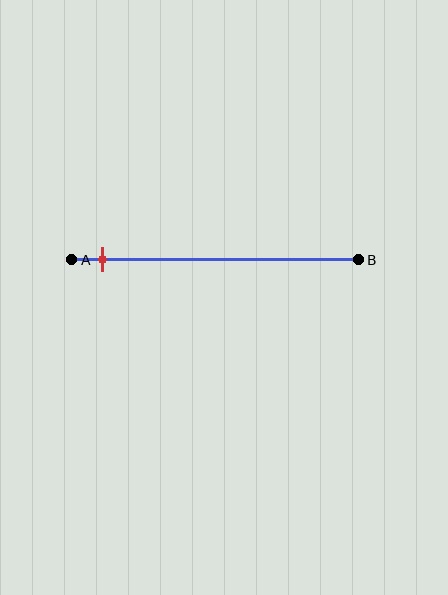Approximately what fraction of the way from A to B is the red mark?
The red mark is approximately 10% of the way from A to B.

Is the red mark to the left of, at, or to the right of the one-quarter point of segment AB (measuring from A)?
The red mark is to the left of the one-quarter point of segment AB.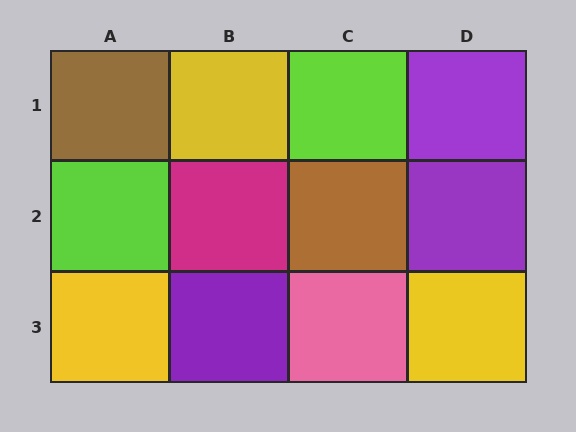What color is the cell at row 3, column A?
Yellow.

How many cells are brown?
2 cells are brown.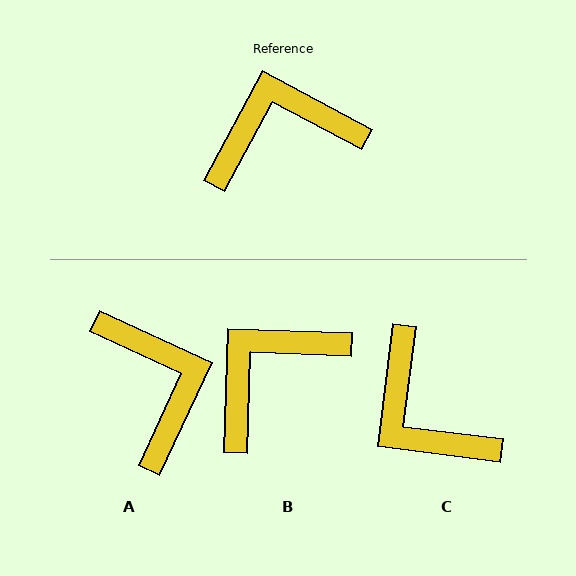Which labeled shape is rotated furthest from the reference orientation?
C, about 111 degrees away.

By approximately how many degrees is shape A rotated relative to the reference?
Approximately 87 degrees clockwise.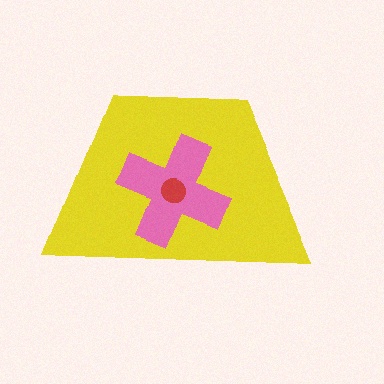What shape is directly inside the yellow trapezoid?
The pink cross.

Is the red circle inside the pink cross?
Yes.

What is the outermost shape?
The yellow trapezoid.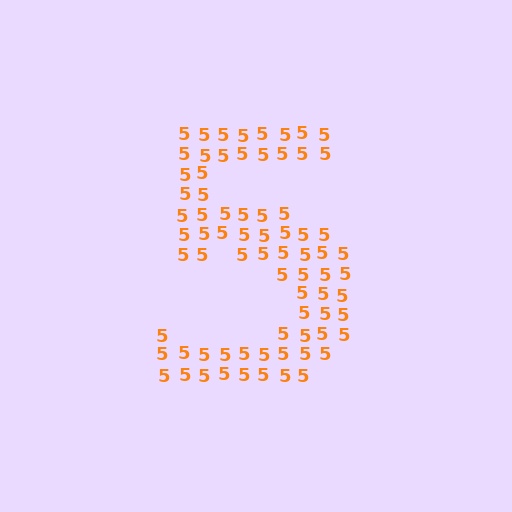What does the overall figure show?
The overall figure shows the digit 5.